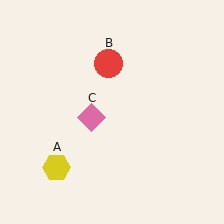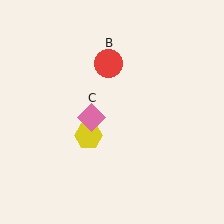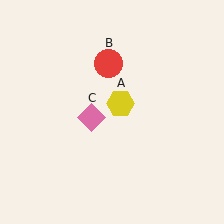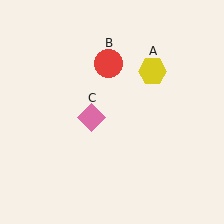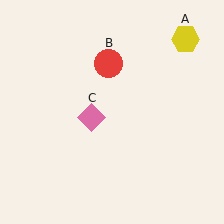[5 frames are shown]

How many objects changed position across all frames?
1 object changed position: yellow hexagon (object A).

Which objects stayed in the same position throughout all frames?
Red circle (object B) and pink diamond (object C) remained stationary.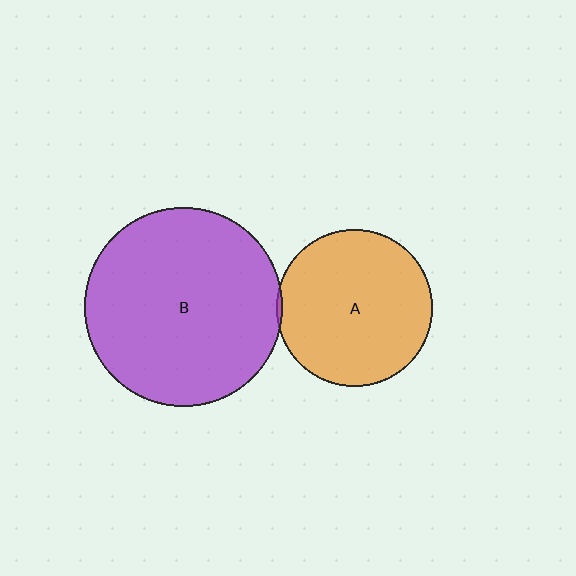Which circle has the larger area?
Circle B (purple).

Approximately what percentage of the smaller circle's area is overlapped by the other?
Approximately 5%.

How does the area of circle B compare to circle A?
Approximately 1.6 times.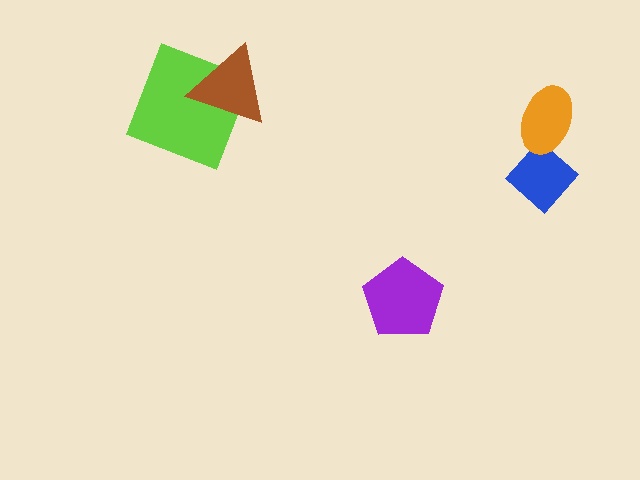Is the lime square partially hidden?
Yes, it is partially covered by another shape.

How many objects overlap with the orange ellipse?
1 object overlaps with the orange ellipse.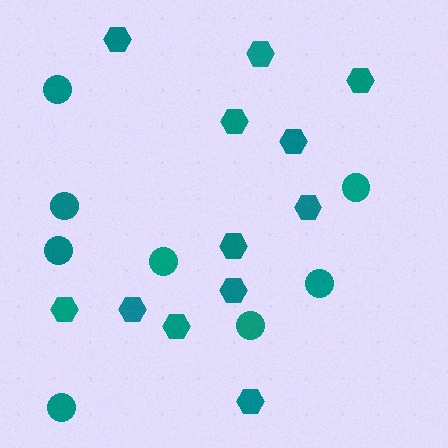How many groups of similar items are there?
There are 2 groups: one group of hexagons (12) and one group of circles (8).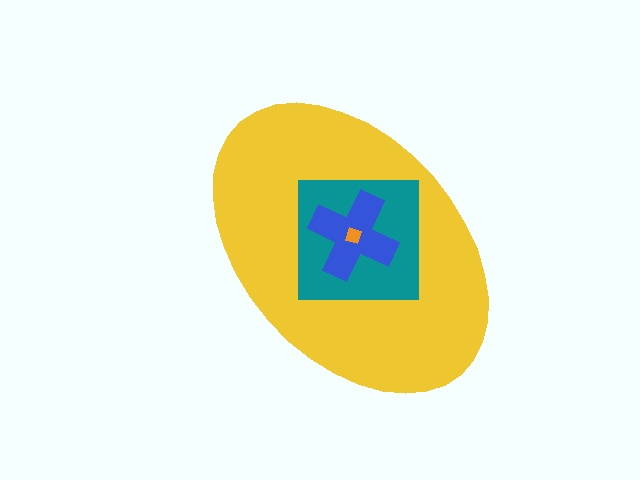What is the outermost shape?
The yellow ellipse.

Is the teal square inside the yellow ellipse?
Yes.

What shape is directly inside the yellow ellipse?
The teal square.